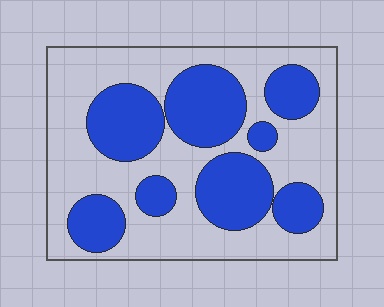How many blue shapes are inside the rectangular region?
8.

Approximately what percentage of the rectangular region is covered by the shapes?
Approximately 40%.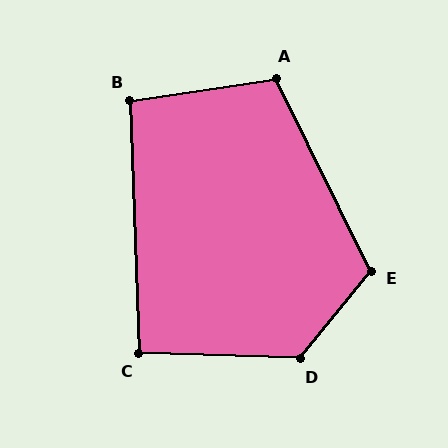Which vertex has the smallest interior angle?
C, at approximately 94 degrees.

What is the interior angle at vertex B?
Approximately 97 degrees (obtuse).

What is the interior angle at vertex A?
Approximately 107 degrees (obtuse).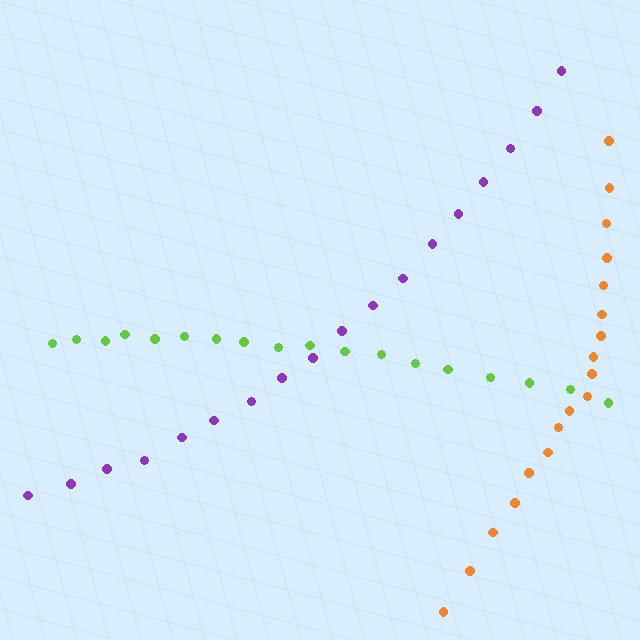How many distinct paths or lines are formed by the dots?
There are 3 distinct paths.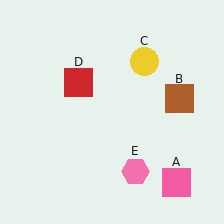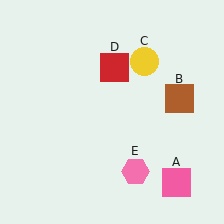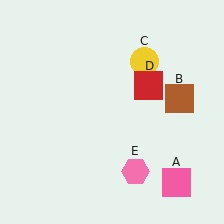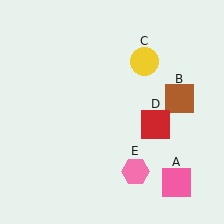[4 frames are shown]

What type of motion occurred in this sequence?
The red square (object D) rotated clockwise around the center of the scene.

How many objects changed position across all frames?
1 object changed position: red square (object D).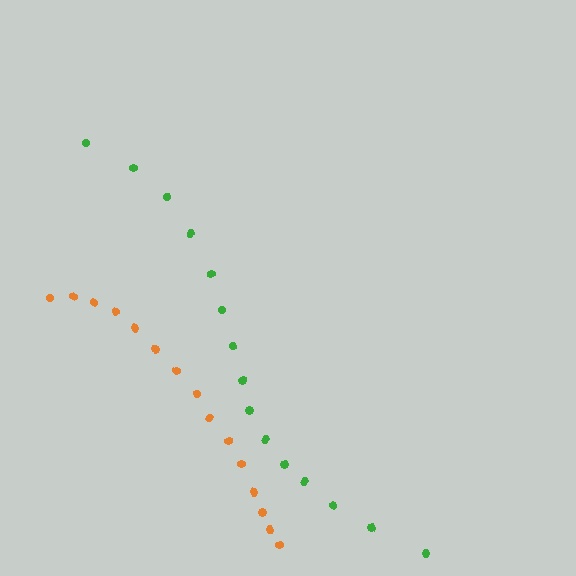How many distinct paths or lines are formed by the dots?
There are 2 distinct paths.